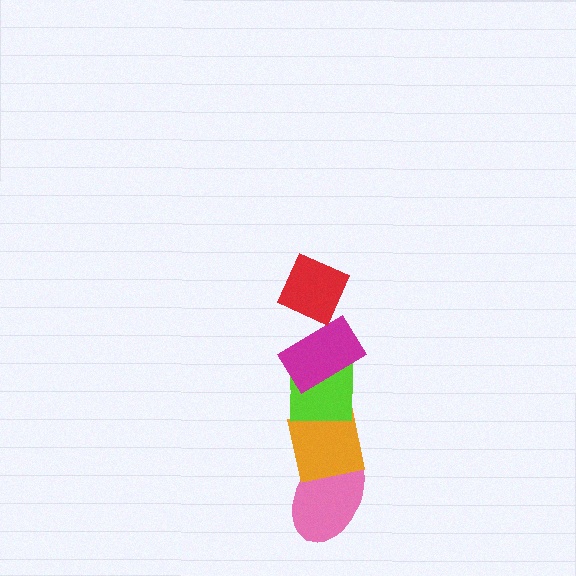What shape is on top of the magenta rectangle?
The red diamond is on top of the magenta rectangle.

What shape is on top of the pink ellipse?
The orange square is on top of the pink ellipse.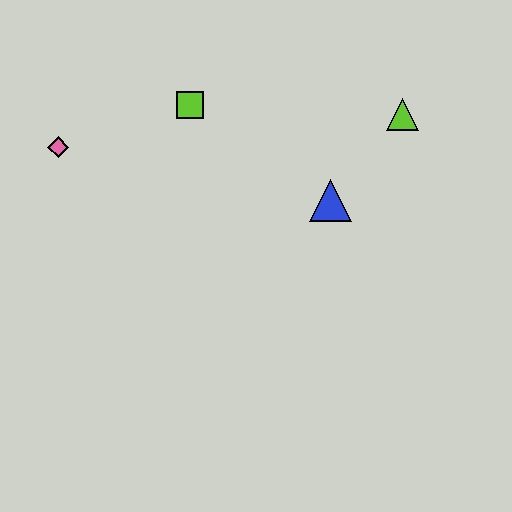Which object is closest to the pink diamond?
The lime square is closest to the pink diamond.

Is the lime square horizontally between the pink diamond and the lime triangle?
Yes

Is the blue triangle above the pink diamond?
No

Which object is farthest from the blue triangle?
The pink diamond is farthest from the blue triangle.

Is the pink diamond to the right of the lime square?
No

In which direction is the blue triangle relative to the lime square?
The blue triangle is to the right of the lime square.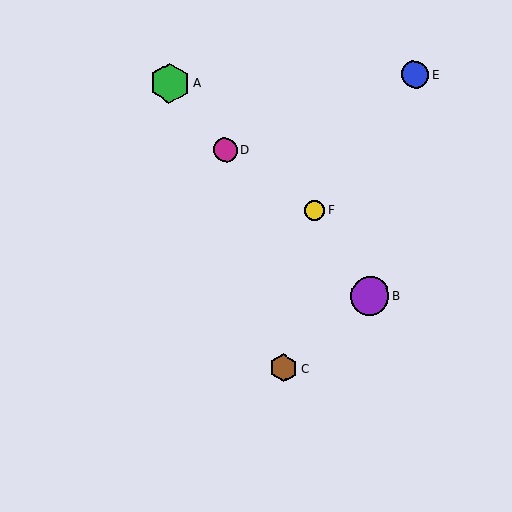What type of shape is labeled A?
Shape A is a green hexagon.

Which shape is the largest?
The green hexagon (labeled A) is the largest.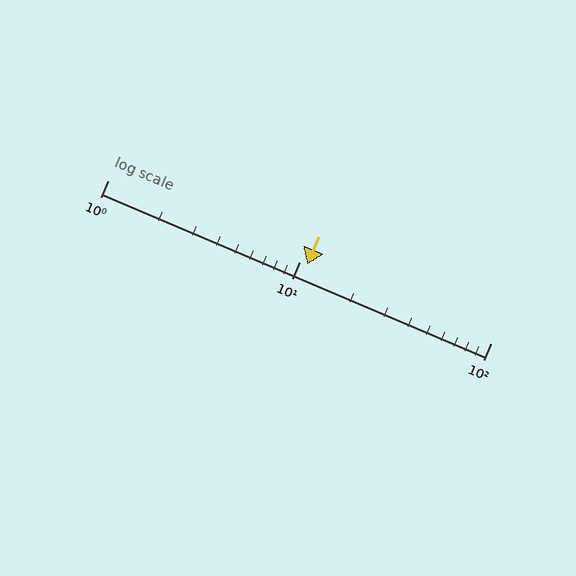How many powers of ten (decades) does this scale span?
The scale spans 2 decades, from 1 to 100.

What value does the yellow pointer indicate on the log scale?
The pointer indicates approximately 11.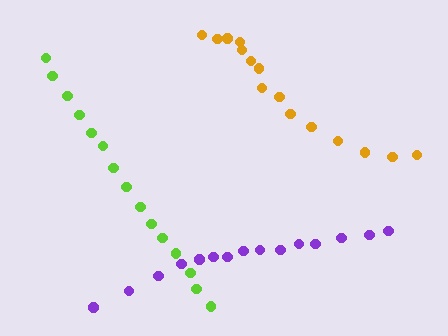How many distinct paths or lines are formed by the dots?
There are 3 distinct paths.